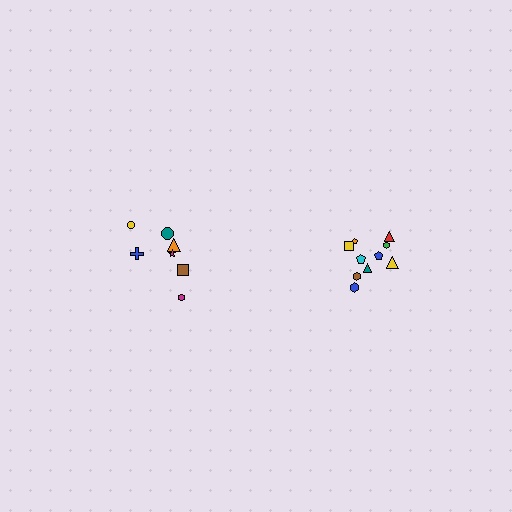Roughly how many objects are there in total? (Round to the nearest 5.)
Roughly 15 objects in total.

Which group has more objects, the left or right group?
The right group.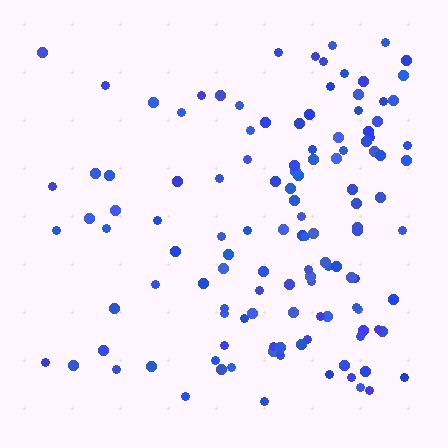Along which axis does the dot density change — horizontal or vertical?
Horizontal.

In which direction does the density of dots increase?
From left to right, with the right side densest.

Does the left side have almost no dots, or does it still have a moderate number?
Still a moderate number, just noticeably fewer than the right.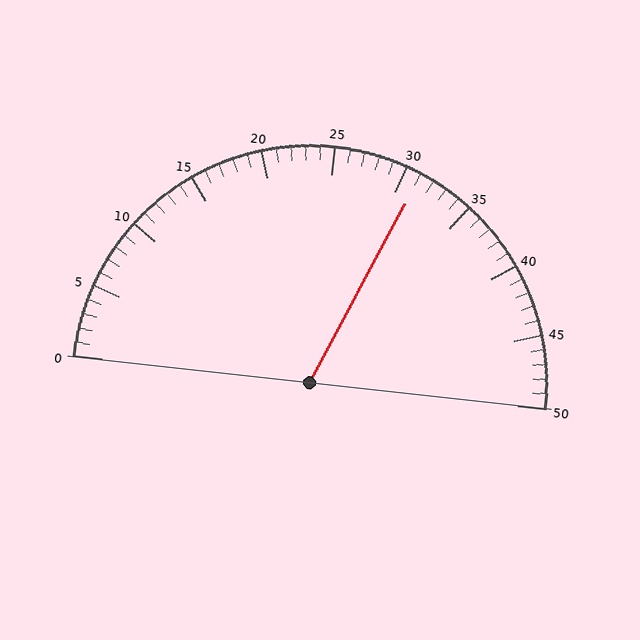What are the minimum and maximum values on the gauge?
The gauge ranges from 0 to 50.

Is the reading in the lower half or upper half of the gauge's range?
The reading is in the upper half of the range (0 to 50).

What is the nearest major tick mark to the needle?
The nearest major tick mark is 30.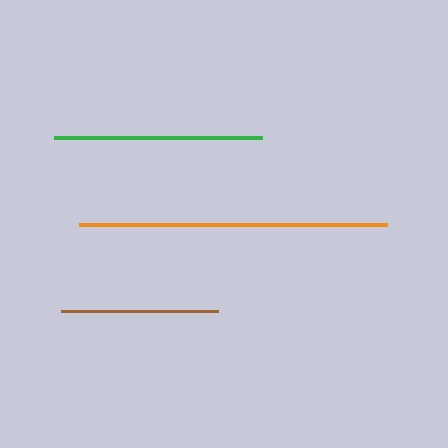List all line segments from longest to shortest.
From longest to shortest: orange, green, brown.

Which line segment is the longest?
The orange line is the longest at approximately 308 pixels.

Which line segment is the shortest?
The brown line is the shortest at approximately 158 pixels.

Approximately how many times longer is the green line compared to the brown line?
The green line is approximately 1.3 times the length of the brown line.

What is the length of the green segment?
The green segment is approximately 208 pixels long.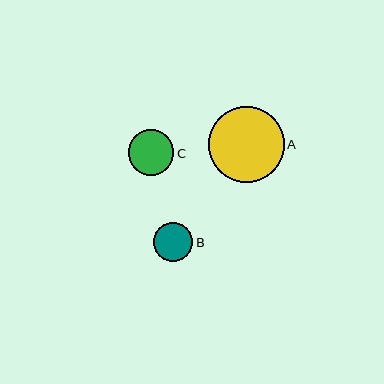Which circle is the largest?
Circle A is the largest with a size of approximately 76 pixels.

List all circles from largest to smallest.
From largest to smallest: A, C, B.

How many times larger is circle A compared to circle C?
Circle A is approximately 1.7 times the size of circle C.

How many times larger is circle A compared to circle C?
Circle A is approximately 1.7 times the size of circle C.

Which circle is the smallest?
Circle B is the smallest with a size of approximately 39 pixels.